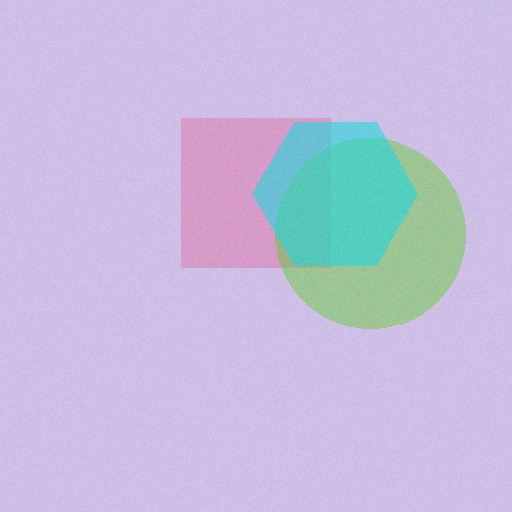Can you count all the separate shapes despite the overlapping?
Yes, there are 3 separate shapes.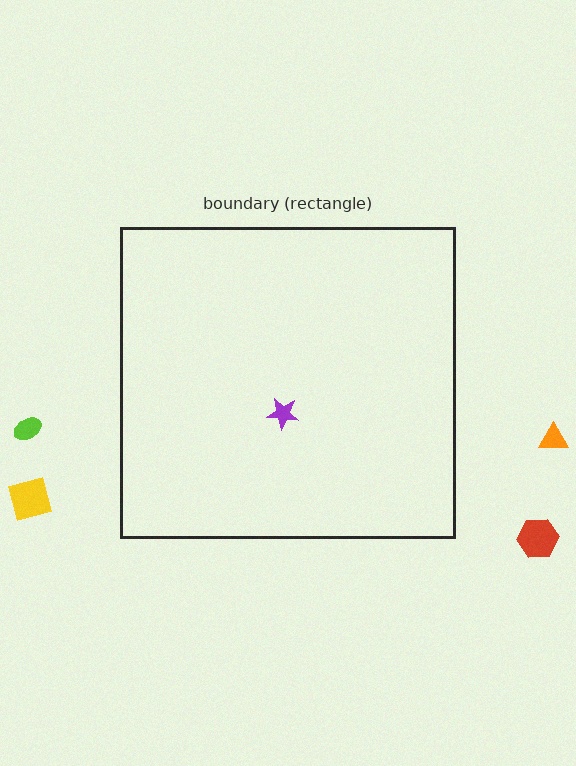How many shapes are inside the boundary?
1 inside, 4 outside.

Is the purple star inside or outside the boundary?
Inside.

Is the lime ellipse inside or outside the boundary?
Outside.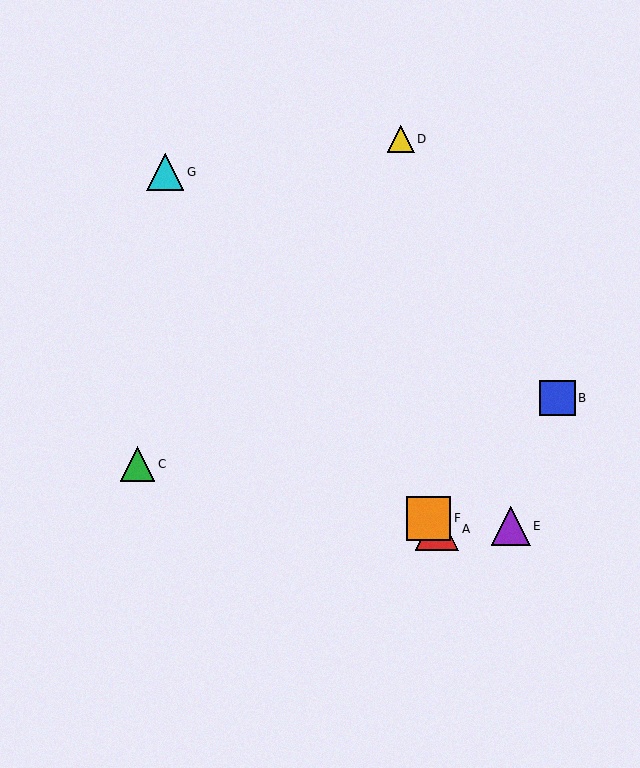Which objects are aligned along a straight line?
Objects A, F, G are aligned along a straight line.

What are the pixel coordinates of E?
Object E is at (511, 526).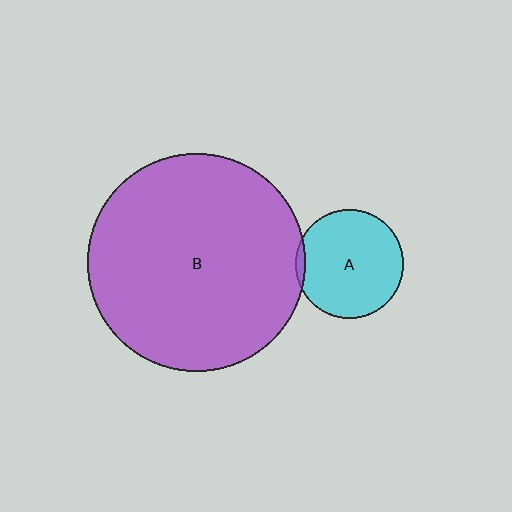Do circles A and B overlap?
Yes.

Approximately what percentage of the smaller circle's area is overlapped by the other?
Approximately 5%.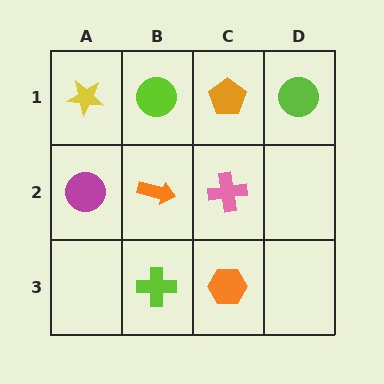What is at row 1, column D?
A lime circle.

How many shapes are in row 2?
3 shapes.